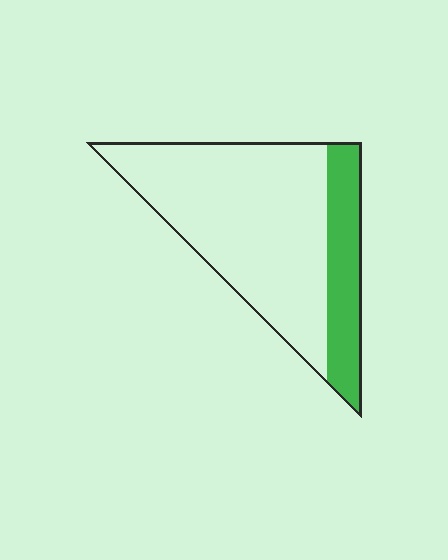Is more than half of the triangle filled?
No.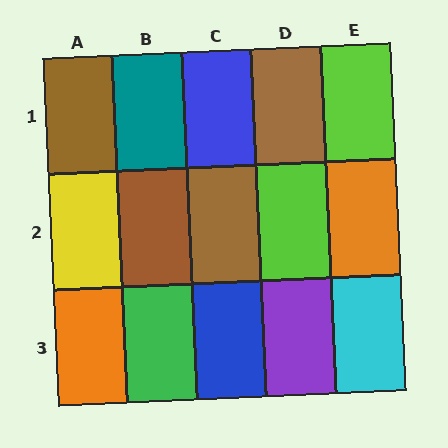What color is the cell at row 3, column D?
Purple.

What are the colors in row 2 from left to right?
Yellow, brown, brown, lime, orange.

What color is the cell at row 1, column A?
Brown.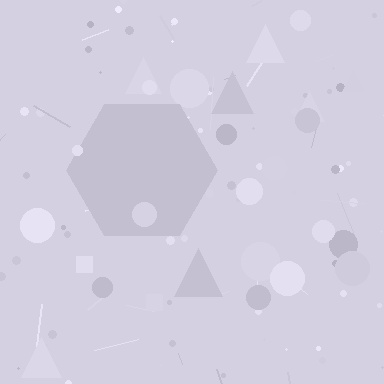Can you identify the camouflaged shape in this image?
The camouflaged shape is a hexagon.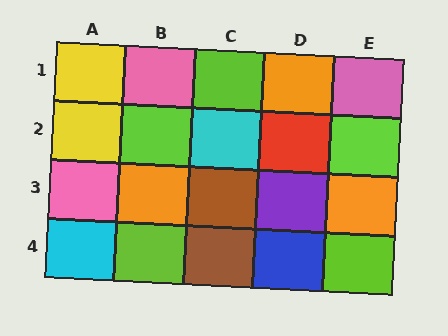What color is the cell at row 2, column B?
Lime.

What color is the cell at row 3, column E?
Orange.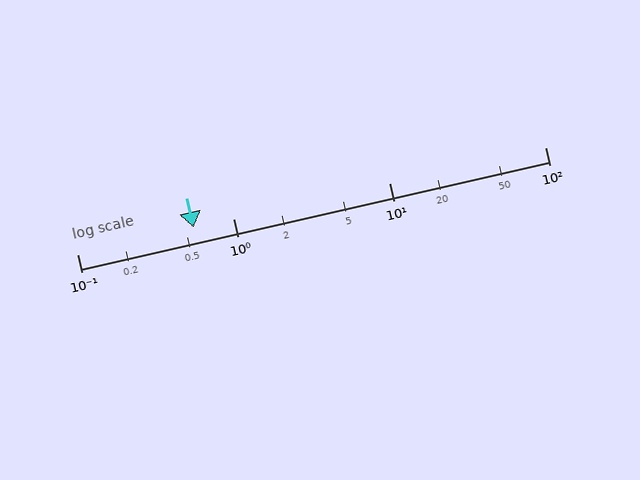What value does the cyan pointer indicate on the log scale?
The pointer indicates approximately 0.56.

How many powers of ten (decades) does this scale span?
The scale spans 3 decades, from 0.1 to 100.